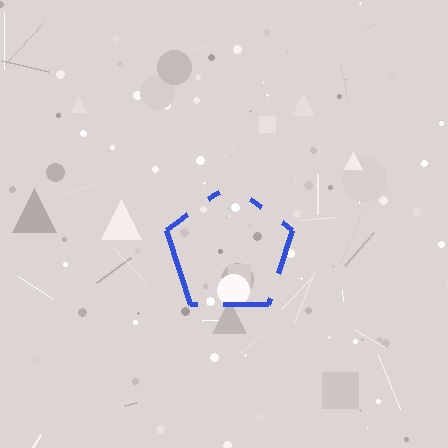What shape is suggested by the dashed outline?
The dashed outline suggests a pentagon.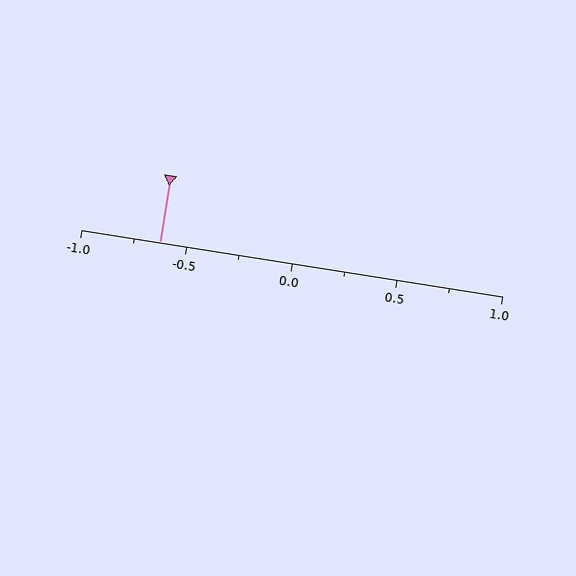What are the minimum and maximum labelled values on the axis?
The axis runs from -1.0 to 1.0.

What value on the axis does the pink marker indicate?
The marker indicates approximately -0.62.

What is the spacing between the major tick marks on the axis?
The major ticks are spaced 0.5 apart.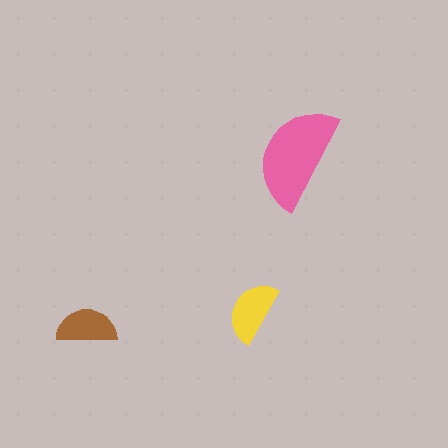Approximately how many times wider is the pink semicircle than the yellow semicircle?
About 1.5 times wider.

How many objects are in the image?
There are 3 objects in the image.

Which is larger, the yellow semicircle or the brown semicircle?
The yellow one.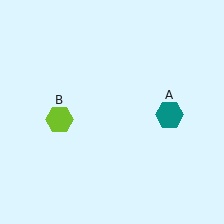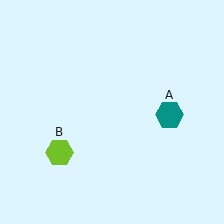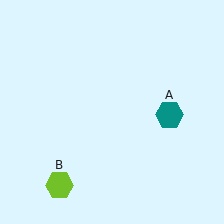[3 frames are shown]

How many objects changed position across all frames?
1 object changed position: lime hexagon (object B).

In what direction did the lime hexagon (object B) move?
The lime hexagon (object B) moved down.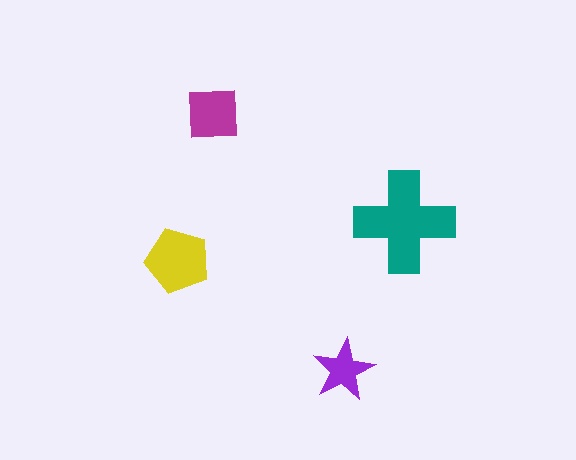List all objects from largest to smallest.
The teal cross, the yellow pentagon, the magenta square, the purple star.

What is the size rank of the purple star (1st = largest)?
4th.